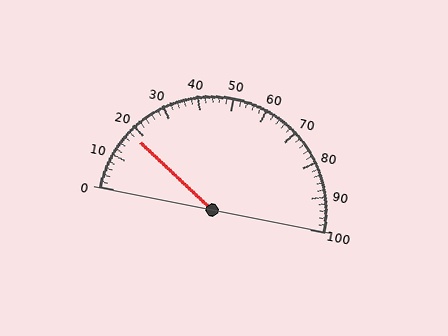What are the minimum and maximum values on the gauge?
The gauge ranges from 0 to 100.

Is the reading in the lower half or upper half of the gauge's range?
The reading is in the lower half of the range (0 to 100).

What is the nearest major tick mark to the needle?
The nearest major tick mark is 20.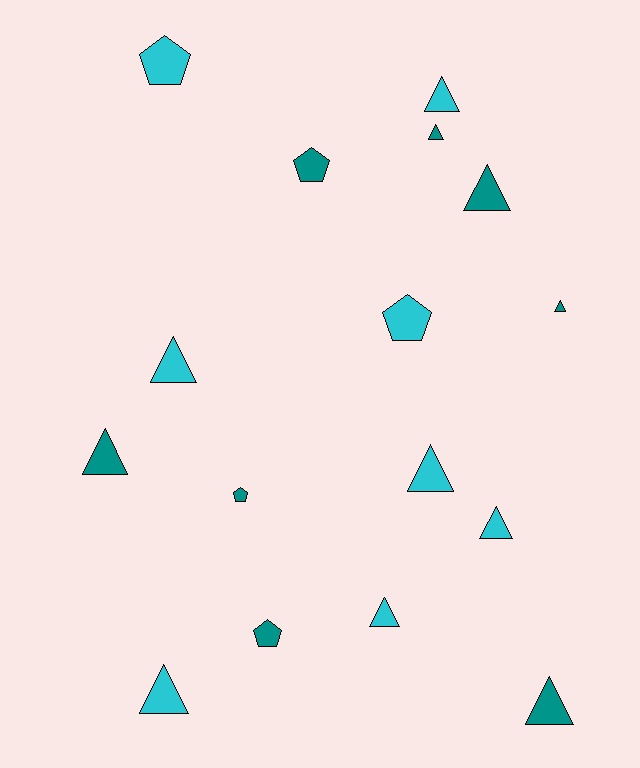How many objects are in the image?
There are 16 objects.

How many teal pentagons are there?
There are 3 teal pentagons.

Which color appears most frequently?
Teal, with 8 objects.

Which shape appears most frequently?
Triangle, with 11 objects.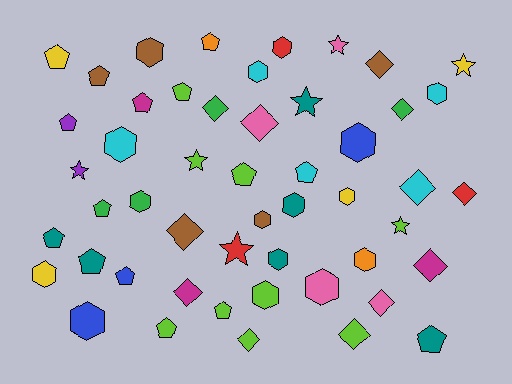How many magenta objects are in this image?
There are 3 magenta objects.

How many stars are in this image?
There are 7 stars.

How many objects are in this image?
There are 50 objects.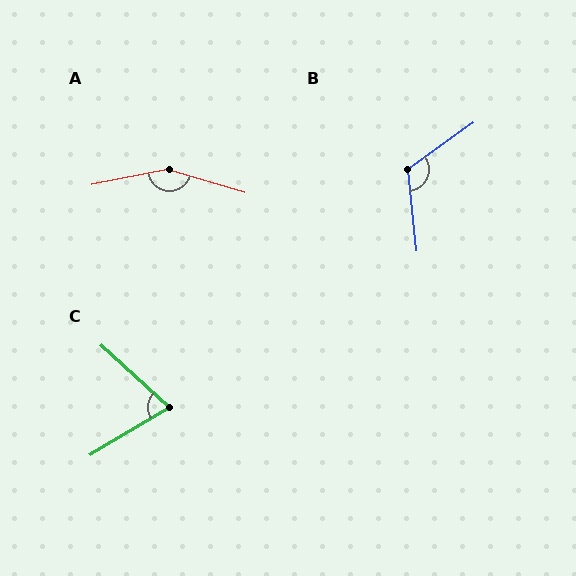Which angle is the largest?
A, at approximately 152 degrees.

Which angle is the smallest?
C, at approximately 73 degrees.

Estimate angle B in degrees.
Approximately 119 degrees.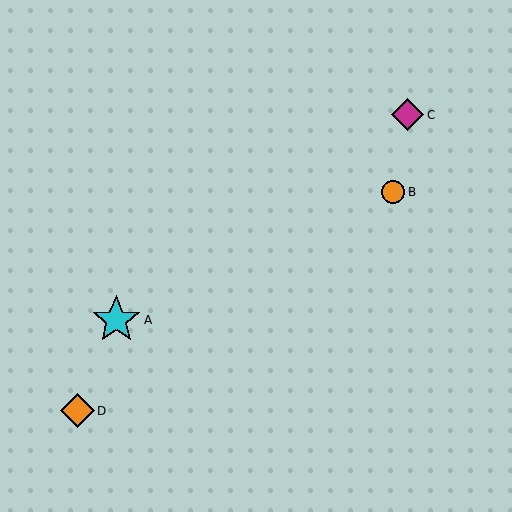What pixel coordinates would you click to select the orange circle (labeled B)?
Click at (393, 192) to select the orange circle B.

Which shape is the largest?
The cyan star (labeled A) is the largest.